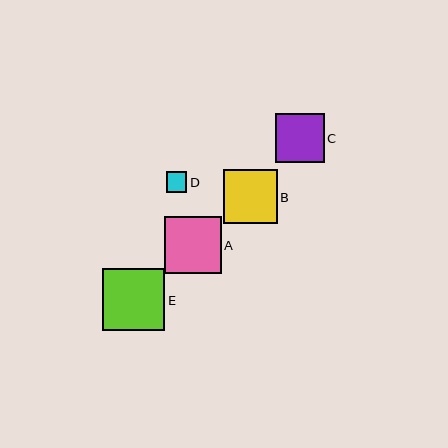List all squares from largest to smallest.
From largest to smallest: E, A, B, C, D.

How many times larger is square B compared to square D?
Square B is approximately 2.6 times the size of square D.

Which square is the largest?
Square E is the largest with a size of approximately 62 pixels.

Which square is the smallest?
Square D is the smallest with a size of approximately 20 pixels.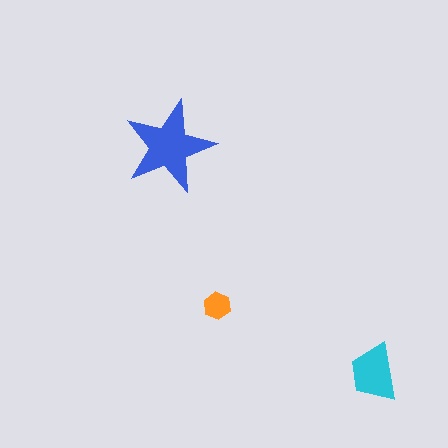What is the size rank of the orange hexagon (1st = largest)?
3rd.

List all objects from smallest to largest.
The orange hexagon, the cyan trapezoid, the blue star.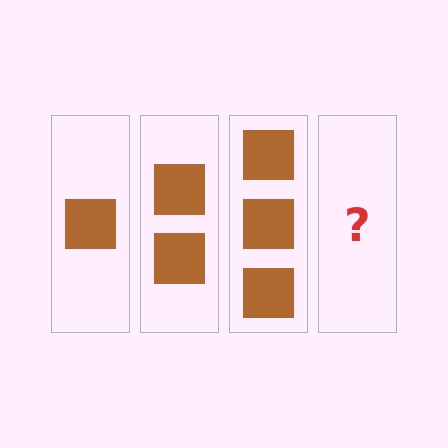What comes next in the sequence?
The next element should be 4 squares.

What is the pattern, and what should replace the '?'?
The pattern is that each step adds one more square. The '?' should be 4 squares.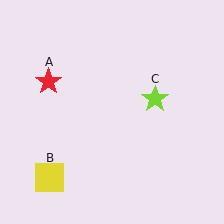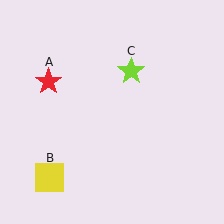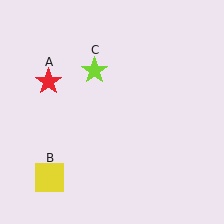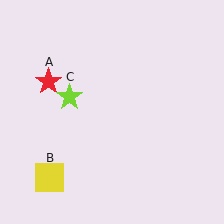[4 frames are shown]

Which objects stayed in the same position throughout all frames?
Red star (object A) and yellow square (object B) remained stationary.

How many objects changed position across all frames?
1 object changed position: lime star (object C).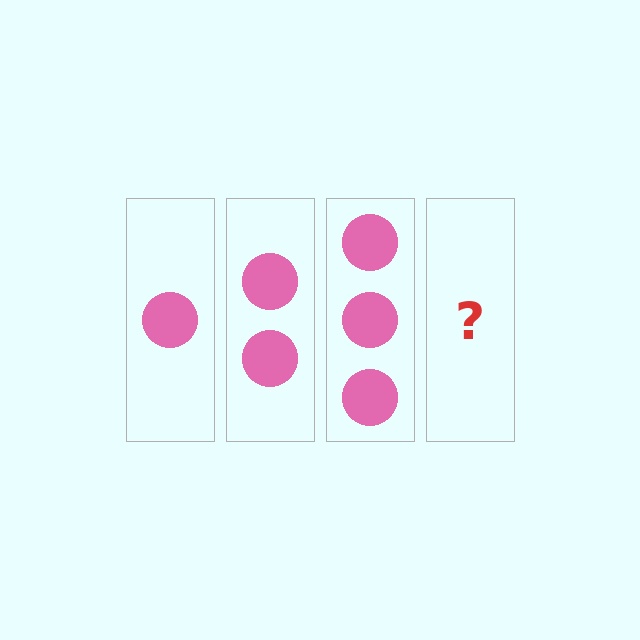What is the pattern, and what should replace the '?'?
The pattern is that each step adds one more circle. The '?' should be 4 circles.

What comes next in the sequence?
The next element should be 4 circles.